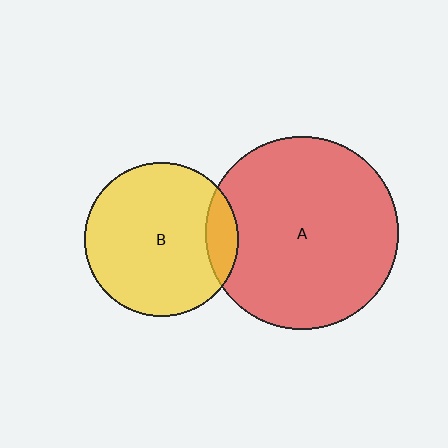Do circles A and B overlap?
Yes.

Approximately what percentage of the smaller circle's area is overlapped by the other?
Approximately 10%.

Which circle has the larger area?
Circle A (red).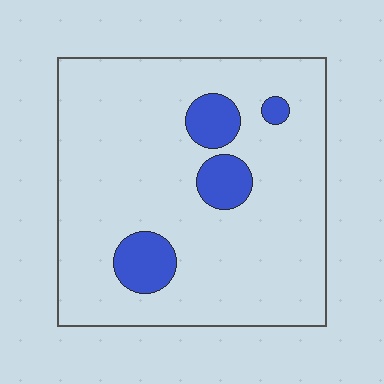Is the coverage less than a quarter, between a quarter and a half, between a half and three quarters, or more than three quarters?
Less than a quarter.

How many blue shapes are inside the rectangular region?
4.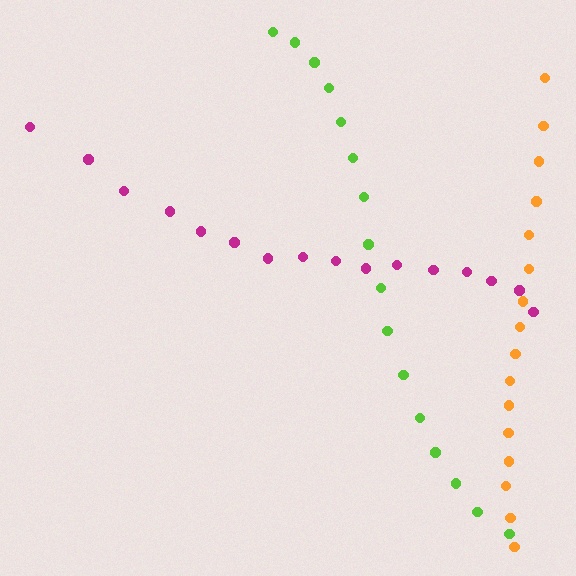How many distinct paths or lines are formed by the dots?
There are 3 distinct paths.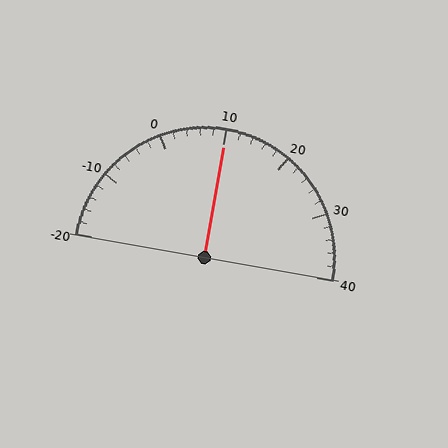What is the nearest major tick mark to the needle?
The nearest major tick mark is 10.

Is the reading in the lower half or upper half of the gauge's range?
The reading is in the upper half of the range (-20 to 40).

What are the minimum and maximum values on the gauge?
The gauge ranges from -20 to 40.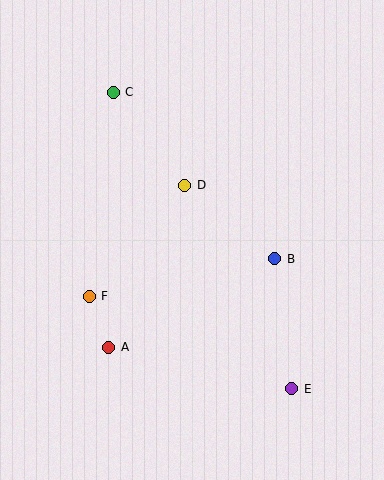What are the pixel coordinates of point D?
Point D is at (184, 185).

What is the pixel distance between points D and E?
The distance between D and E is 230 pixels.